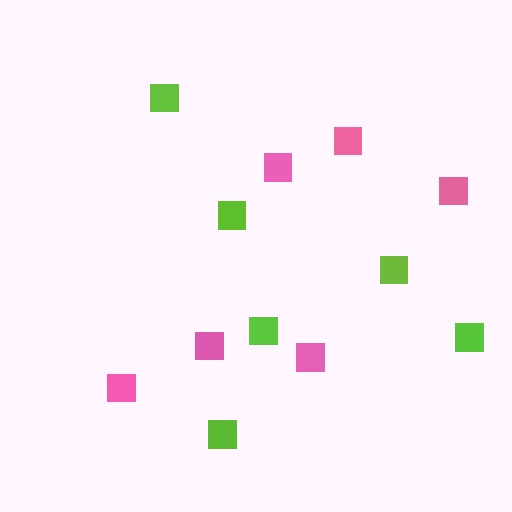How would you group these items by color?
There are 2 groups: one group of lime squares (6) and one group of pink squares (6).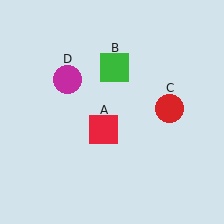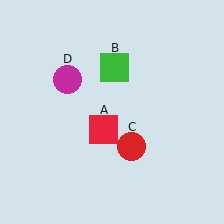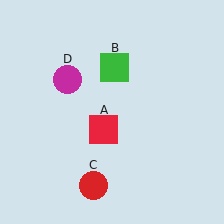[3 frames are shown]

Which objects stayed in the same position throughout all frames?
Red square (object A) and green square (object B) and magenta circle (object D) remained stationary.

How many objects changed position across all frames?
1 object changed position: red circle (object C).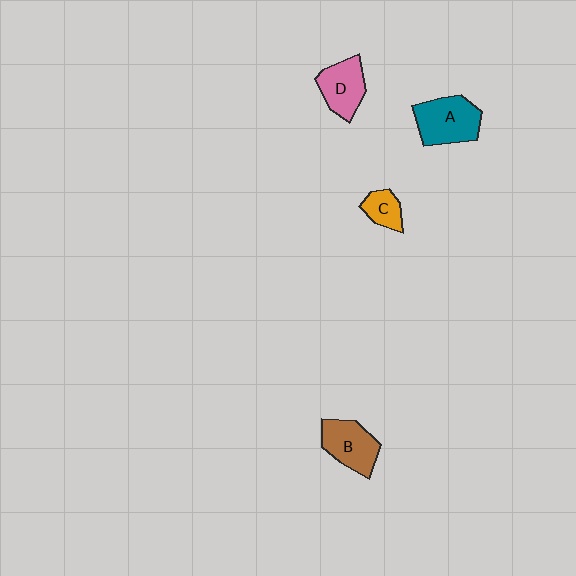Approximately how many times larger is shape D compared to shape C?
Approximately 1.7 times.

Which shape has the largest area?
Shape A (teal).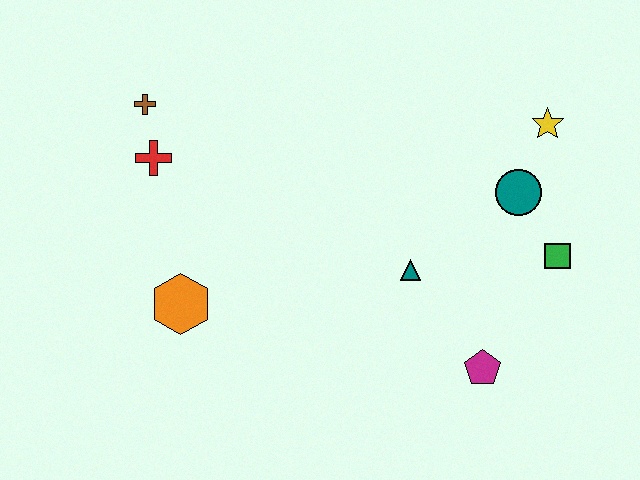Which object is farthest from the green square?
The brown cross is farthest from the green square.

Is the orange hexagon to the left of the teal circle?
Yes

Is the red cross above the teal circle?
Yes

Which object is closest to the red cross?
The brown cross is closest to the red cross.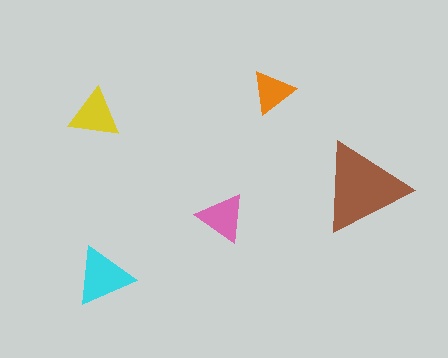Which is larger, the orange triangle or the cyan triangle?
The cyan one.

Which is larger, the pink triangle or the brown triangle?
The brown one.